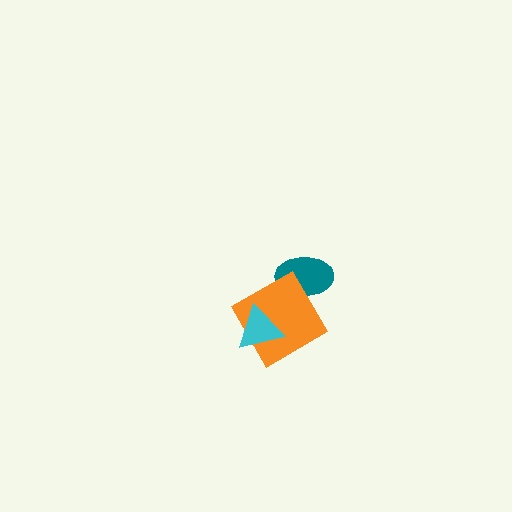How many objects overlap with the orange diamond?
2 objects overlap with the orange diamond.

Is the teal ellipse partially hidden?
Yes, it is partially covered by another shape.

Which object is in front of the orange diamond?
The cyan triangle is in front of the orange diamond.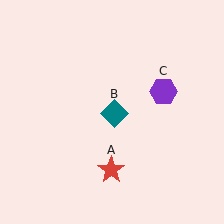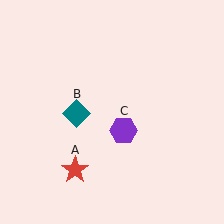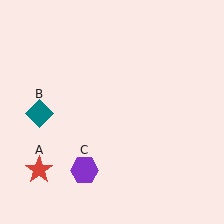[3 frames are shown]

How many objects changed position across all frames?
3 objects changed position: red star (object A), teal diamond (object B), purple hexagon (object C).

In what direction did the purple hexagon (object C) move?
The purple hexagon (object C) moved down and to the left.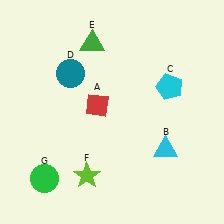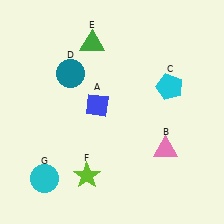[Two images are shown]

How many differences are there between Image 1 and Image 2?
There are 3 differences between the two images.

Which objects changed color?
A changed from red to blue. B changed from cyan to pink. G changed from green to cyan.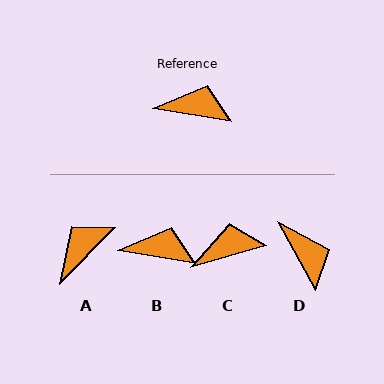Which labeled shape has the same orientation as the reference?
B.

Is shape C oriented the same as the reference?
No, it is off by about 25 degrees.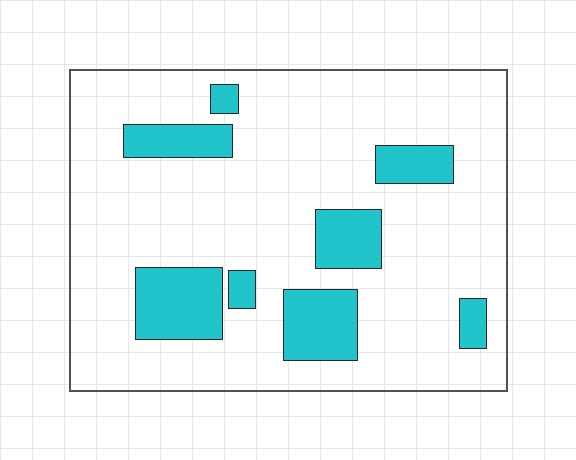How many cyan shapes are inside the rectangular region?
8.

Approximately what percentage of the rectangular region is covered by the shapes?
Approximately 20%.